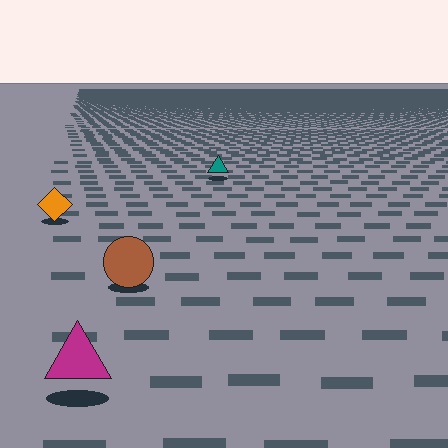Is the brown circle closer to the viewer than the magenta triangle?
No. The magenta triangle is closer — you can tell from the texture gradient: the ground texture is coarser near it.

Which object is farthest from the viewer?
The teal triangle is farthest from the viewer. It appears smaller and the ground texture around it is denser.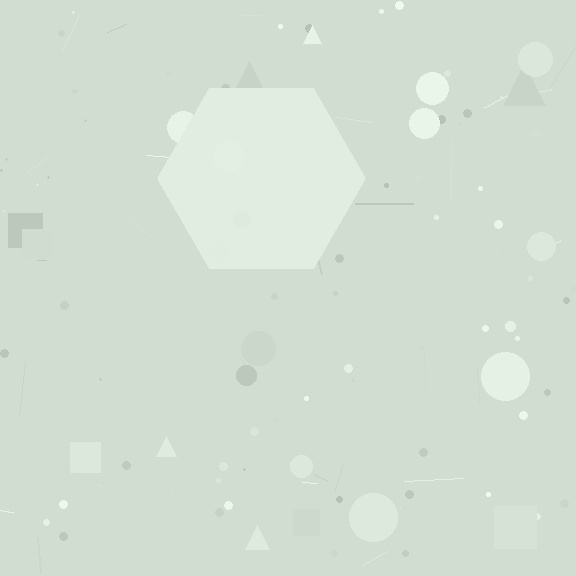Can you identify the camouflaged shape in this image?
The camouflaged shape is a hexagon.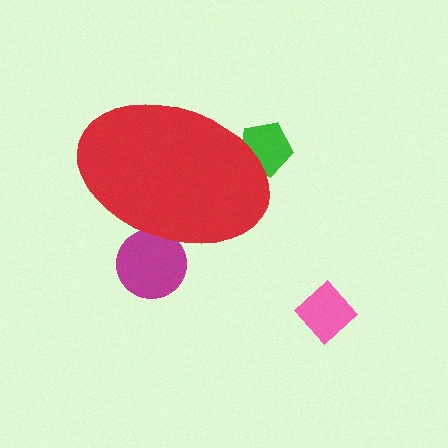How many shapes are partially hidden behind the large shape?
2 shapes are partially hidden.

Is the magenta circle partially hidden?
Yes, the magenta circle is partially hidden behind the red ellipse.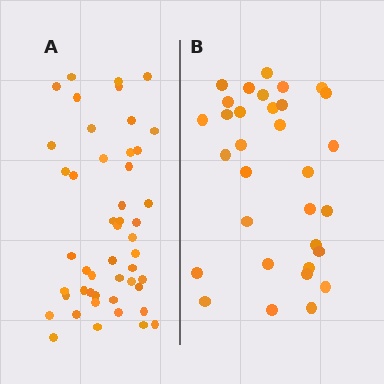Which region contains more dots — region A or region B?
Region A (the left region) has more dots.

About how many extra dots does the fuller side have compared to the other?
Region A has approximately 15 more dots than region B.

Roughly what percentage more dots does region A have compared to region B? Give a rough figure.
About 50% more.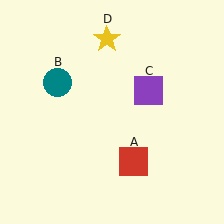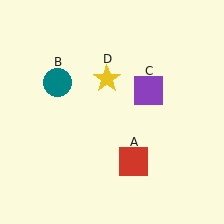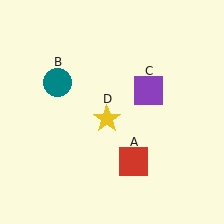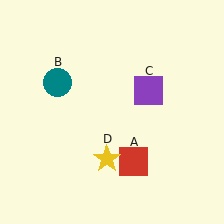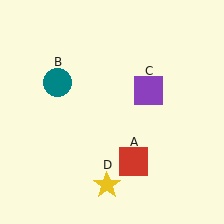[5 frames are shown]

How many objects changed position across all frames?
1 object changed position: yellow star (object D).